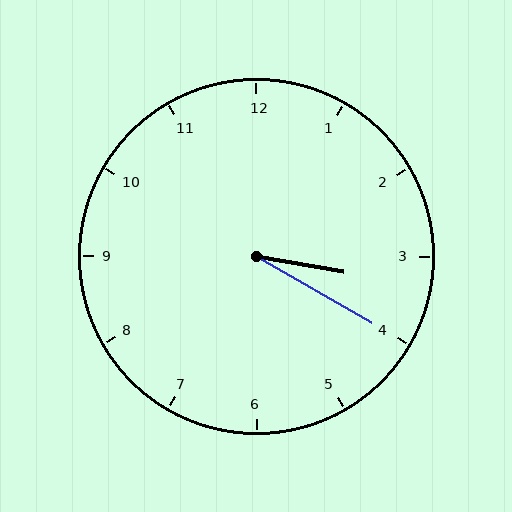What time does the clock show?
3:20.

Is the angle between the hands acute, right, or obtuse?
It is acute.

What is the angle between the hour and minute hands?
Approximately 20 degrees.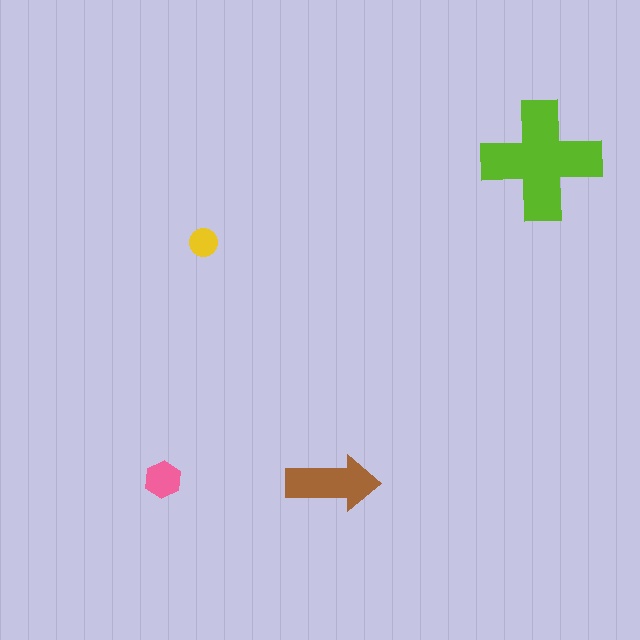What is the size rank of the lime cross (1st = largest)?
1st.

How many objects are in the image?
There are 4 objects in the image.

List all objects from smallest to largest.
The yellow circle, the pink hexagon, the brown arrow, the lime cross.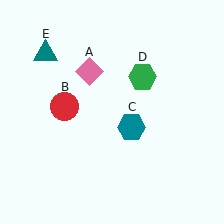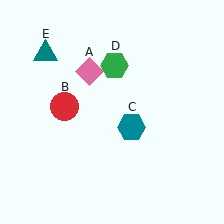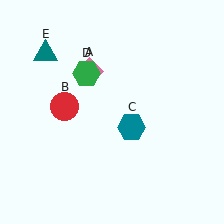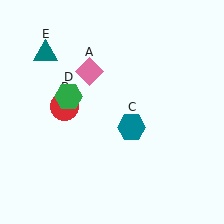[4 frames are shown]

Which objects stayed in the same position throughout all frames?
Pink diamond (object A) and red circle (object B) and teal hexagon (object C) and teal triangle (object E) remained stationary.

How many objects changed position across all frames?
1 object changed position: green hexagon (object D).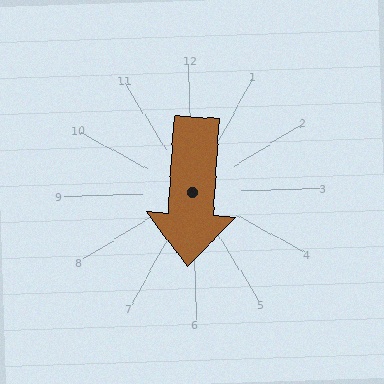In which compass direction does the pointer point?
South.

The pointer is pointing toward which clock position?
Roughly 6 o'clock.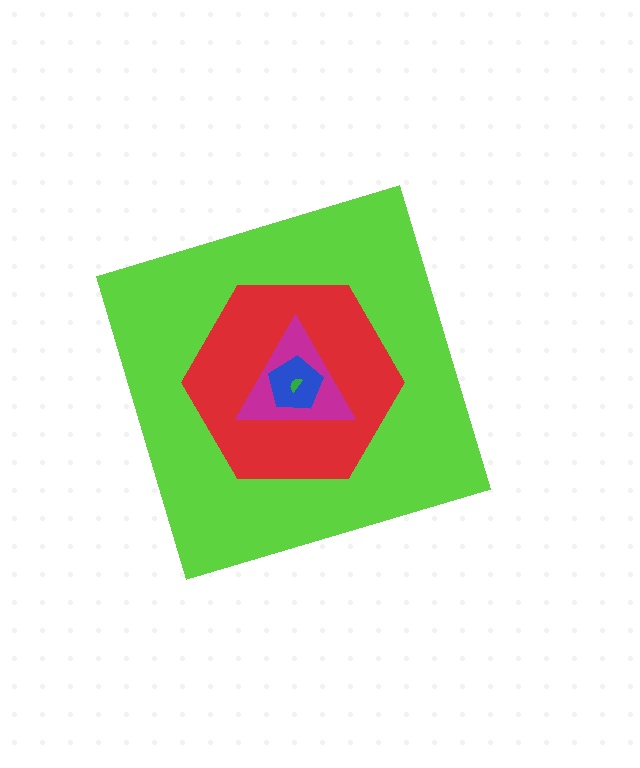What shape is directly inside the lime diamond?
The red hexagon.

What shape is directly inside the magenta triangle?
The blue pentagon.